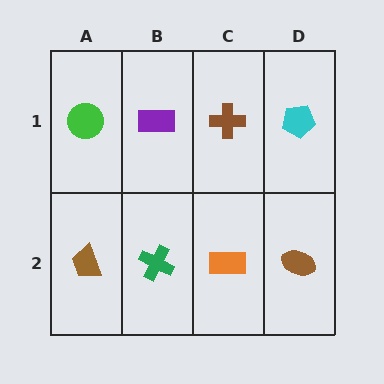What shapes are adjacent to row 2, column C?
A brown cross (row 1, column C), a green cross (row 2, column B), a brown ellipse (row 2, column D).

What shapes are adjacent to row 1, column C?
An orange rectangle (row 2, column C), a purple rectangle (row 1, column B), a cyan pentagon (row 1, column D).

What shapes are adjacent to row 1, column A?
A brown trapezoid (row 2, column A), a purple rectangle (row 1, column B).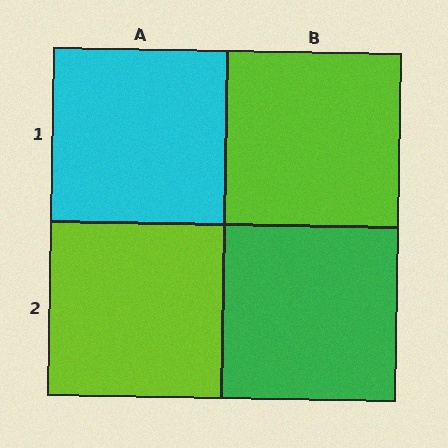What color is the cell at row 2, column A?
Lime.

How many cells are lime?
2 cells are lime.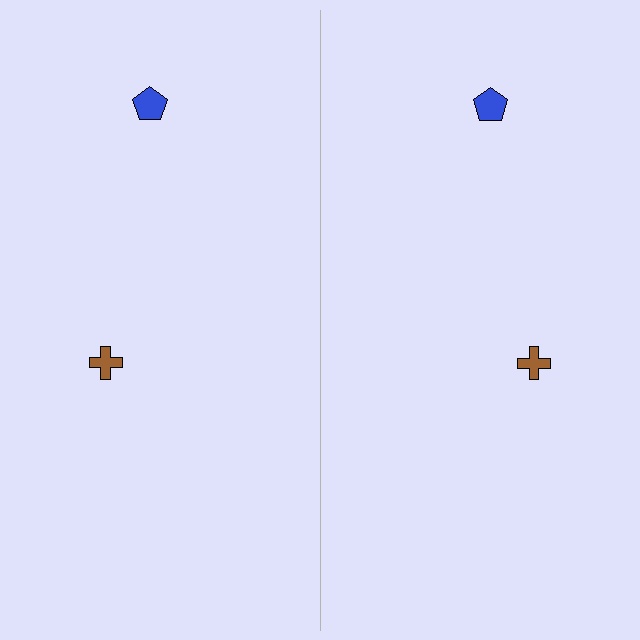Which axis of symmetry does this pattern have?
The pattern has a vertical axis of symmetry running through the center of the image.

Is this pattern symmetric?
Yes, this pattern has bilateral (reflection) symmetry.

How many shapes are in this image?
There are 4 shapes in this image.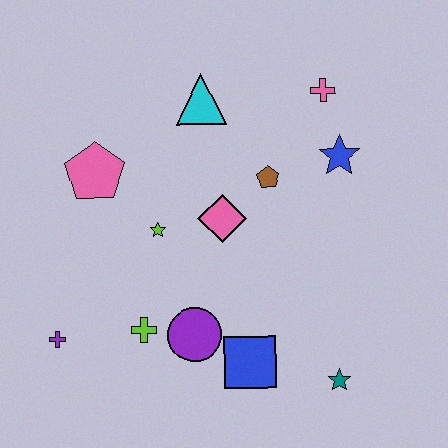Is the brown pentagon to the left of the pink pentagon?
No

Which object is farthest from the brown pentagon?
The purple cross is farthest from the brown pentagon.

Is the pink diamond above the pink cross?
No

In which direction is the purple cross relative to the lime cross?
The purple cross is to the left of the lime cross.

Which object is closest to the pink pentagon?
The lime star is closest to the pink pentagon.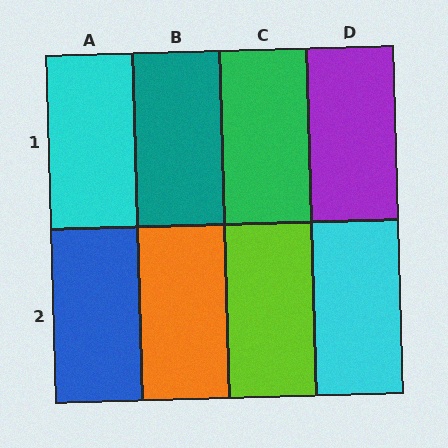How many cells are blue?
1 cell is blue.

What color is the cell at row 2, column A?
Blue.